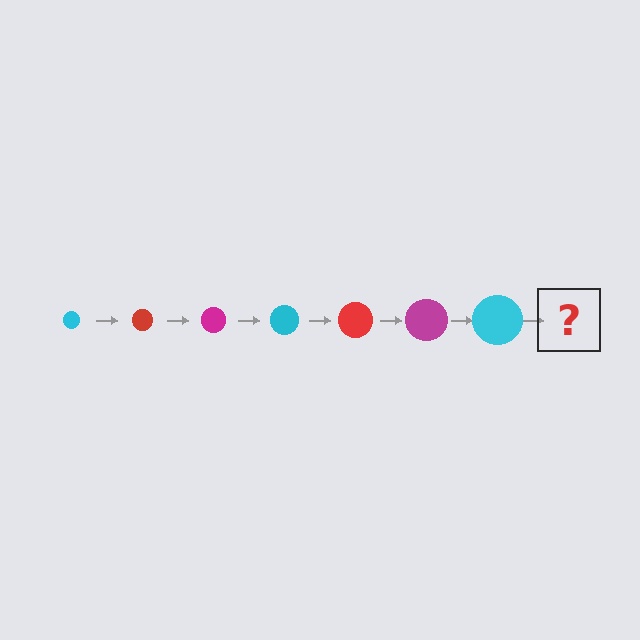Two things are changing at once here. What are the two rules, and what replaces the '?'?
The two rules are that the circle grows larger each step and the color cycles through cyan, red, and magenta. The '?' should be a red circle, larger than the previous one.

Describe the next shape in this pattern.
It should be a red circle, larger than the previous one.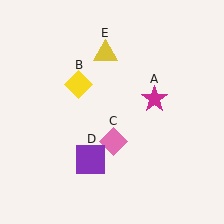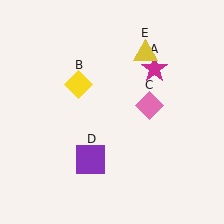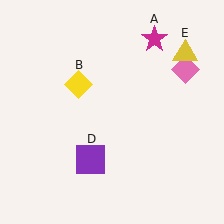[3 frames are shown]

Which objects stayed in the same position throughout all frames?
Yellow diamond (object B) and purple square (object D) remained stationary.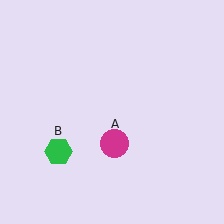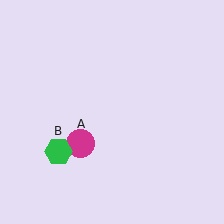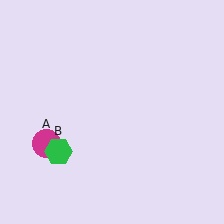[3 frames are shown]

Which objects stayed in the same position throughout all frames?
Green hexagon (object B) remained stationary.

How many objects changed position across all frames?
1 object changed position: magenta circle (object A).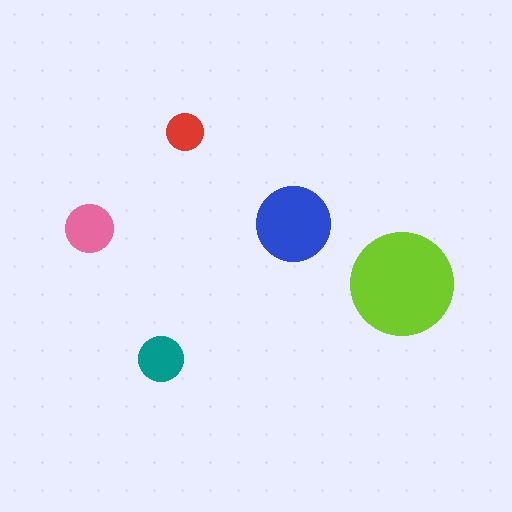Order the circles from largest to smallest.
the lime one, the blue one, the pink one, the teal one, the red one.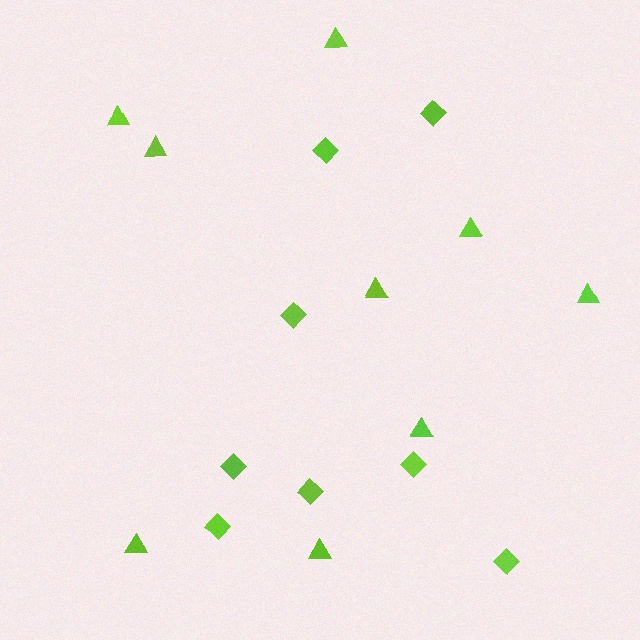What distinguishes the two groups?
There are 2 groups: one group of triangles (9) and one group of diamonds (8).